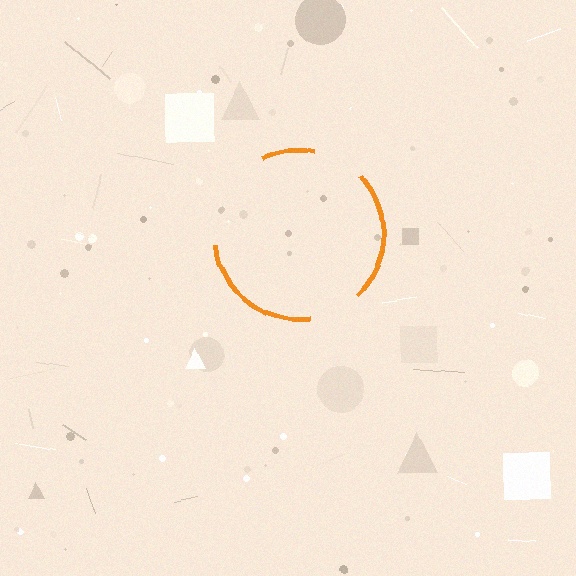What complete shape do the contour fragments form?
The contour fragments form a circle.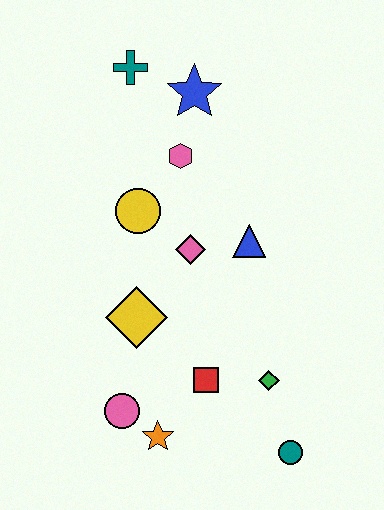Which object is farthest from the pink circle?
The teal cross is farthest from the pink circle.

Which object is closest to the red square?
The green diamond is closest to the red square.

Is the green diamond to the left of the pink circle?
No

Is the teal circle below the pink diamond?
Yes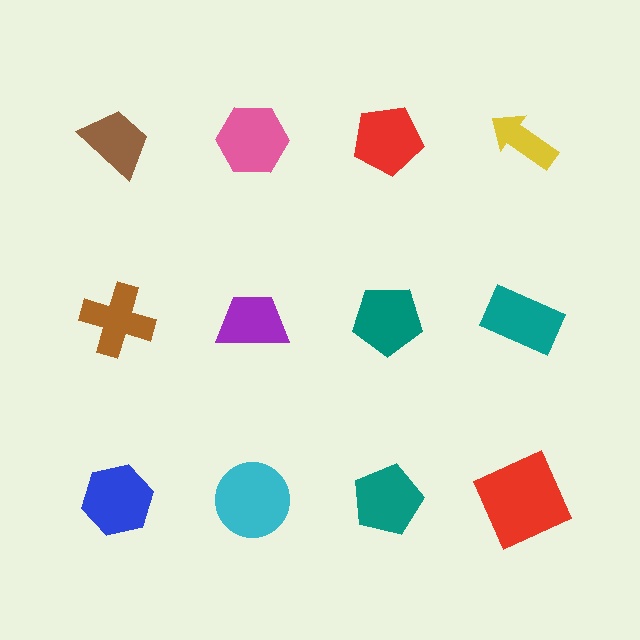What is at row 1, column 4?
A yellow arrow.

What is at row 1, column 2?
A pink hexagon.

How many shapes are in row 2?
4 shapes.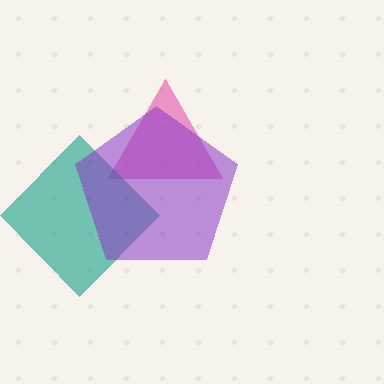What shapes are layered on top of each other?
The layered shapes are: a pink triangle, a teal diamond, a purple pentagon.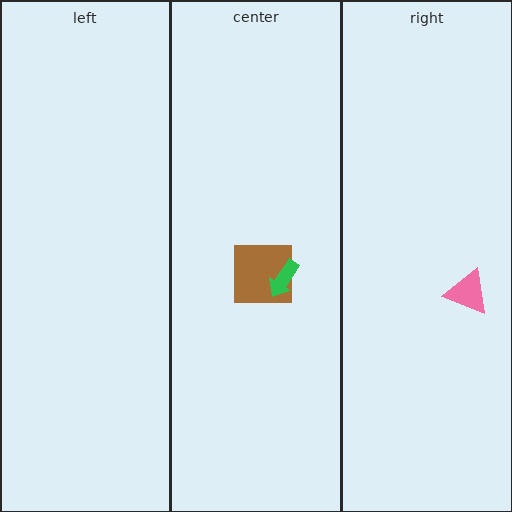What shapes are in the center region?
The brown square, the green arrow.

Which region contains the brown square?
The center region.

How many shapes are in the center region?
2.